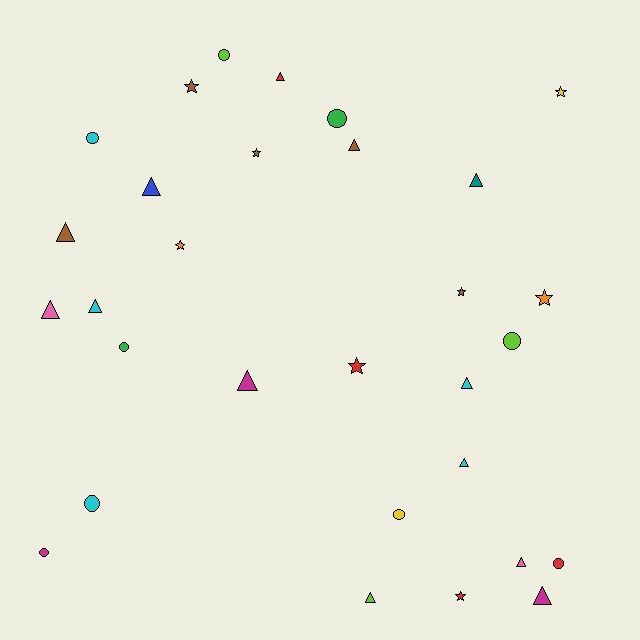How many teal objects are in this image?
There is 1 teal object.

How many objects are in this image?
There are 30 objects.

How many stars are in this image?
There are 8 stars.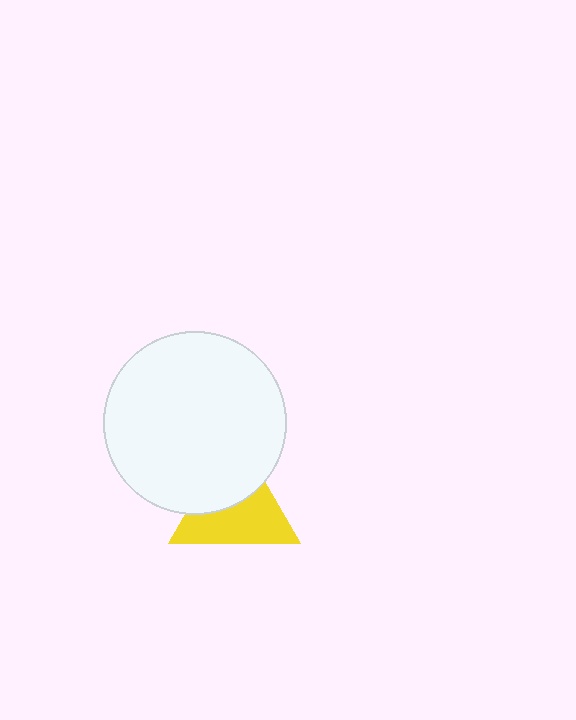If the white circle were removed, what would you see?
You would see the complete yellow triangle.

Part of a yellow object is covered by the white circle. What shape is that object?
It is a triangle.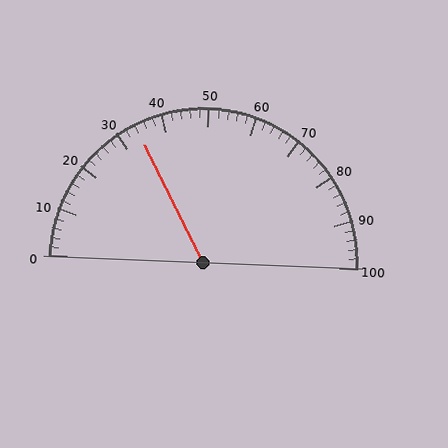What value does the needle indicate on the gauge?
The needle indicates approximately 34.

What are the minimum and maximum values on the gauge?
The gauge ranges from 0 to 100.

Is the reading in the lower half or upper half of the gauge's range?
The reading is in the lower half of the range (0 to 100).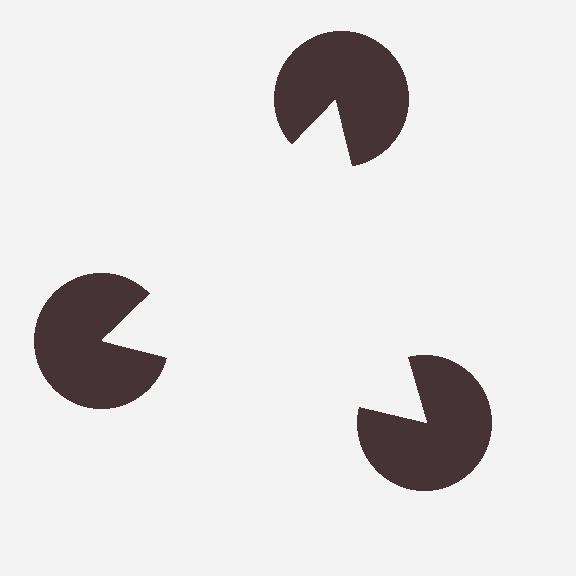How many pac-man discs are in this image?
There are 3 — one at each vertex of the illusory triangle.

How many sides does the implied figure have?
3 sides.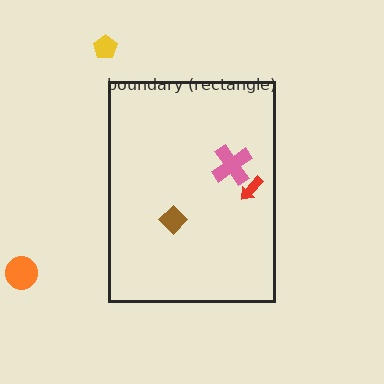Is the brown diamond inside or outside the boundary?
Inside.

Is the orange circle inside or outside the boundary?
Outside.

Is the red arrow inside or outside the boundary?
Inside.